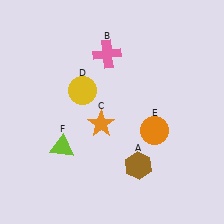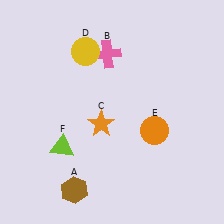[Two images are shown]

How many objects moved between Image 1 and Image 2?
2 objects moved between the two images.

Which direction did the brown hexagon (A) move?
The brown hexagon (A) moved left.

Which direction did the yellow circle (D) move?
The yellow circle (D) moved up.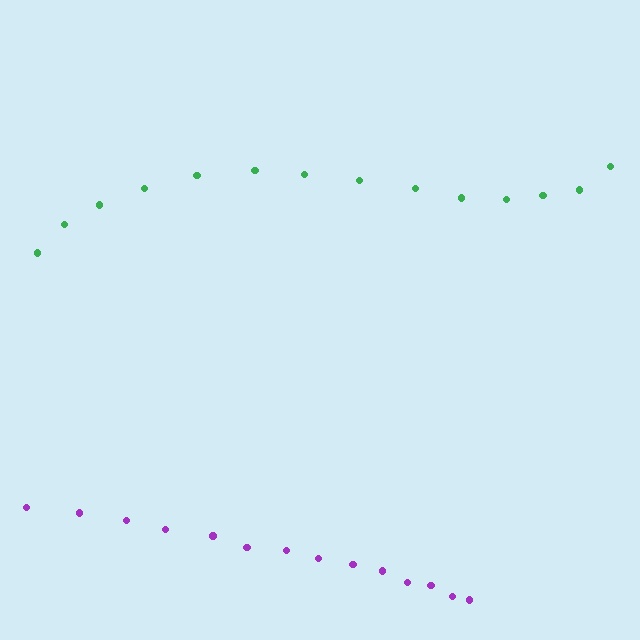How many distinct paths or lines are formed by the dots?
There are 2 distinct paths.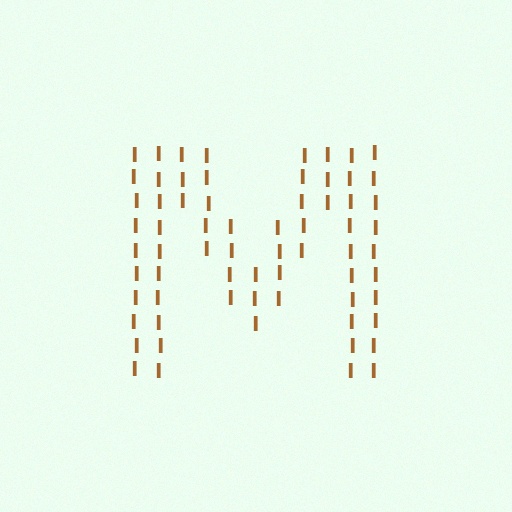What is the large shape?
The large shape is the letter M.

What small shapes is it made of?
It is made of small letter I's.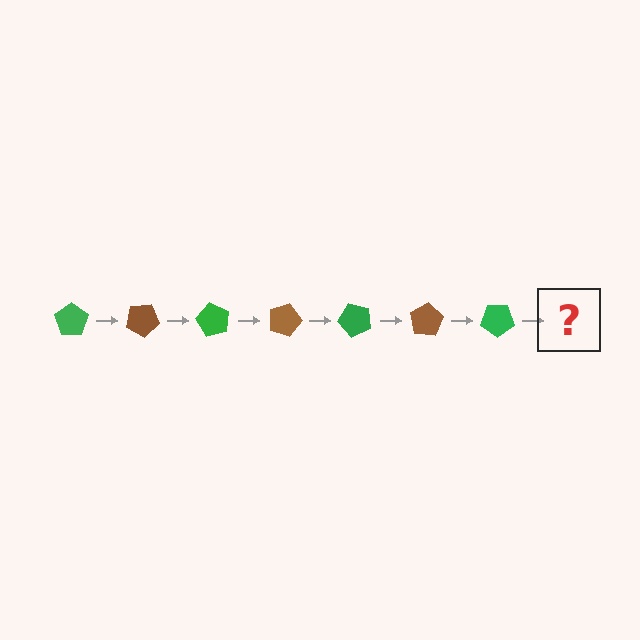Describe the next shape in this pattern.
It should be a brown pentagon, rotated 210 degrees from the start.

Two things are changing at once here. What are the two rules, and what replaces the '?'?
The two rules are that it rotates 30 degrees each step and the color cycles through green and brown. The '?' should be a brown pentagon, rotated 210 degrees from the start.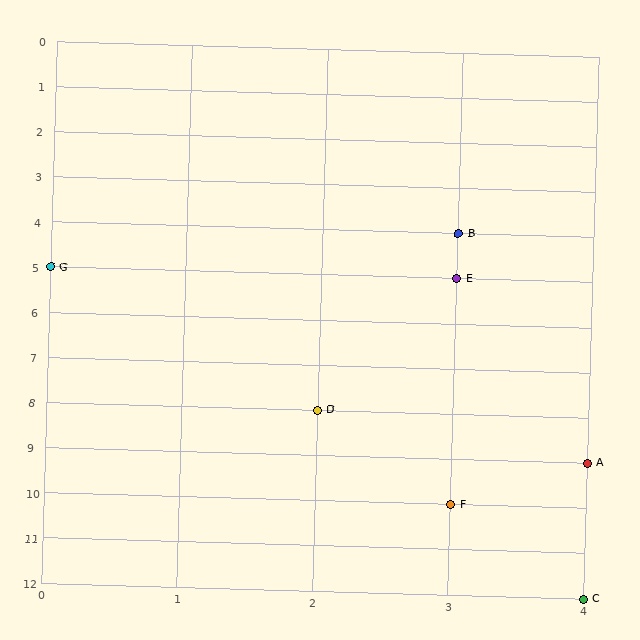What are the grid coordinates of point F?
Point F is at grid coordinates (3, 10).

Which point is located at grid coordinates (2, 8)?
Point D is at (2, 8).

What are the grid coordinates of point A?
Point A is at grid coordinates (4, 9).